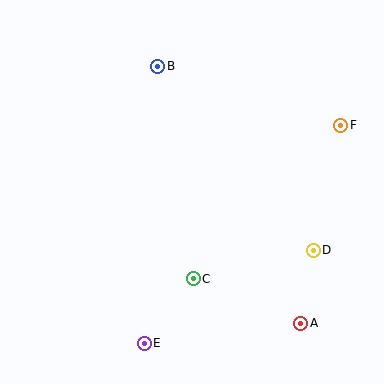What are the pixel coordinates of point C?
Point C is at (193, 279).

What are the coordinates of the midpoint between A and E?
The midpoint between A and E is at (222, 333).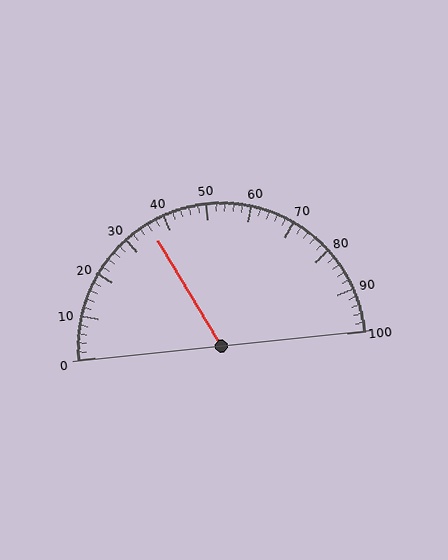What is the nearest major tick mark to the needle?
The nearest major tick mark is 40.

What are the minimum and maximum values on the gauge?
The gauge ranges from 0 to 100.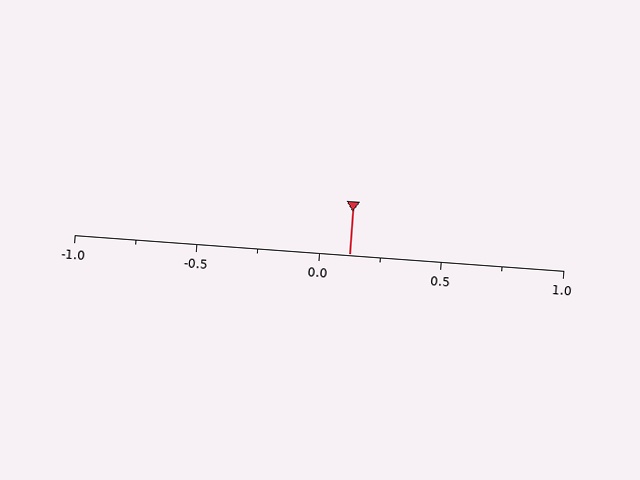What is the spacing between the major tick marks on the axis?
The major ticks are spaced 0.5 apart.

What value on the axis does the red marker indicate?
The marker indicates approximately 0.12.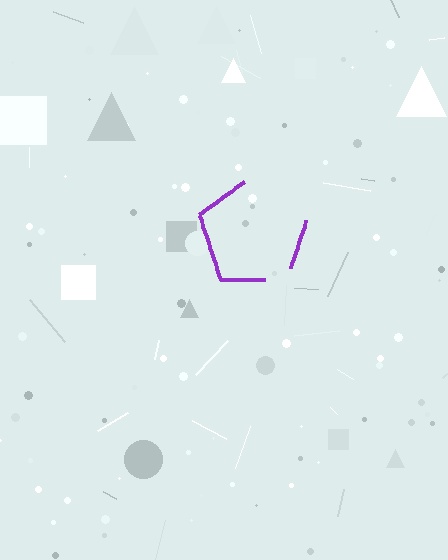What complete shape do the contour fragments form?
The contour fragments form a pentagon.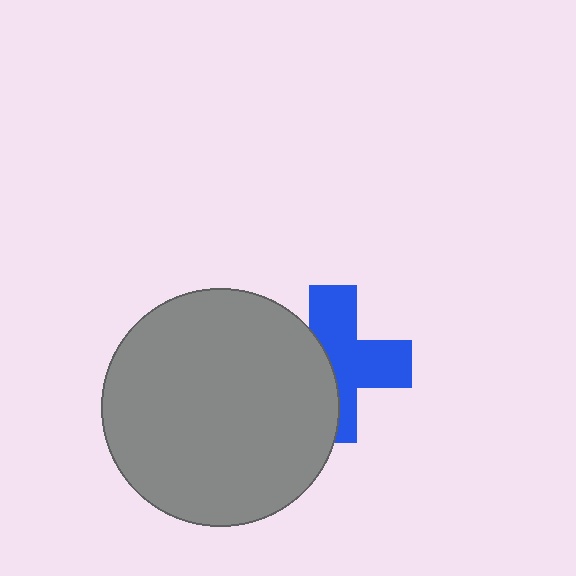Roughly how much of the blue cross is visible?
About half of it is visible (roughly 58%).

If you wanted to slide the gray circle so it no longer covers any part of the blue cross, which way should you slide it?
Slide it left — that is the most direct way to separate the two shapes.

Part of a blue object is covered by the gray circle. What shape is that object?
It is a cross.